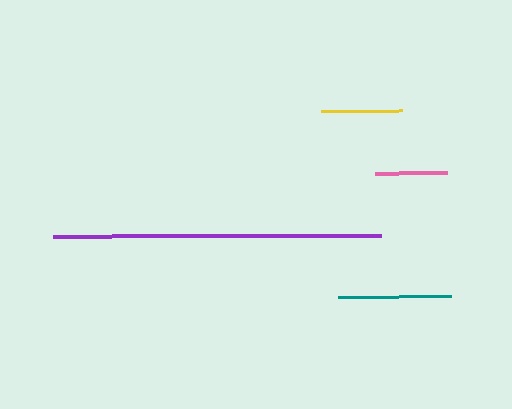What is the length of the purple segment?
The purple segment is approximately 328 pixels long.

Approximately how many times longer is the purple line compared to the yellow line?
The purple line is approximately 4.1 times the length of the yellow line.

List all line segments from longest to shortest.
From longest to shortest: purple, teal, yellow, pink.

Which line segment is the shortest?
The pink line is the shortest at approximately 72 pixels.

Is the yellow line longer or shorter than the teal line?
The teal line is longer than the yellow line.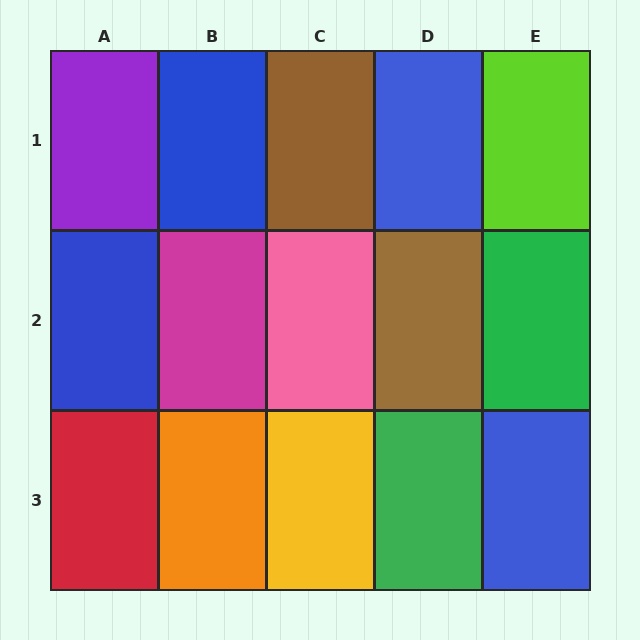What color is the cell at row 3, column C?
Yellow.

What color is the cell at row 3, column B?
Orange.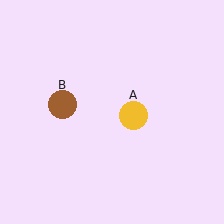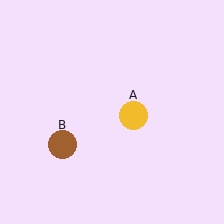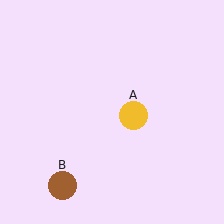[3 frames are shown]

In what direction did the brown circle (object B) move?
The brown circle (object B) moved down.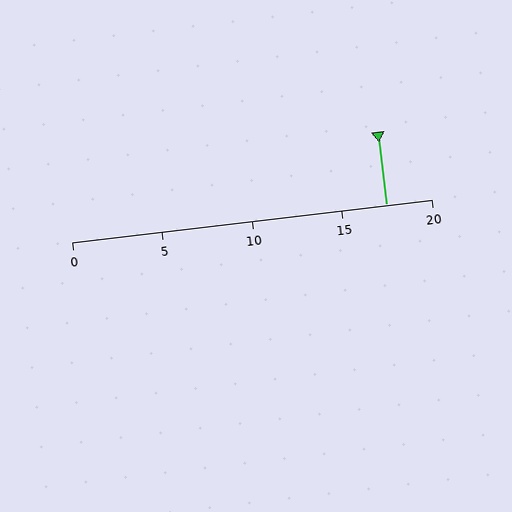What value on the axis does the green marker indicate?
The marker indicates approximately 17.5.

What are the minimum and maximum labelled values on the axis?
The axis runs from 0 to 20.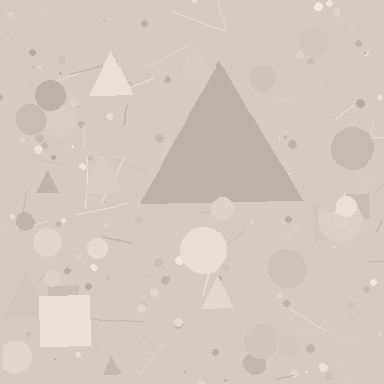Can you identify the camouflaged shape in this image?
The camouflaged shape is a triangle.